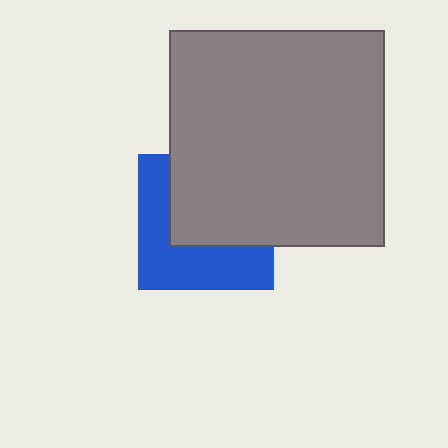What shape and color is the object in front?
The object in front is a gray square.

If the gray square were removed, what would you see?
You would see the complete blue square.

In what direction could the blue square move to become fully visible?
The blue square could move toward the lower-left. That would shift it out from behind the gray square entirely.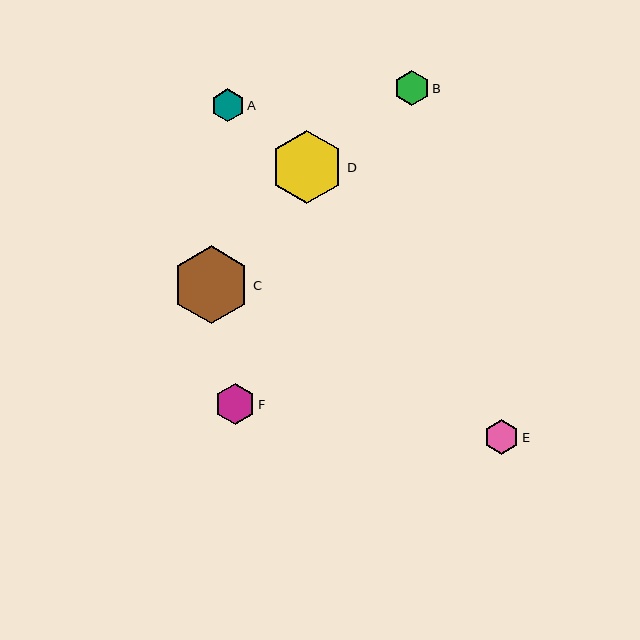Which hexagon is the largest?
Hexagon C is the largest with a size of approximately 78 pixels.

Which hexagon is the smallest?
Hexagon A is the smallest with a size of approximately 33 pixels.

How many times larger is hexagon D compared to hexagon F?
Hexagon D is approximately 1.8 times the size of hexagon F.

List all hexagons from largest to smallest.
From largest to smallest: C, D, F, B, E, A.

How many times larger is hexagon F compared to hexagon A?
Hexagon F is approximately 1.2 times the size of hexagon A.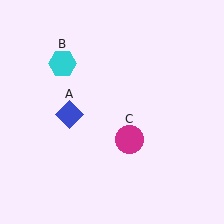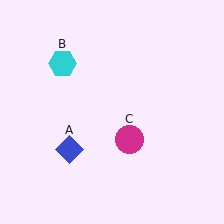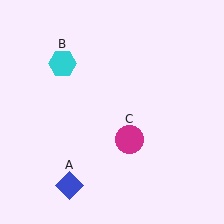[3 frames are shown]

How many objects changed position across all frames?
1 object changed position: blue diamond (object A).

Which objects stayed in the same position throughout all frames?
Cyan hexagon (object B) and magenta circle (object C) remained stationary.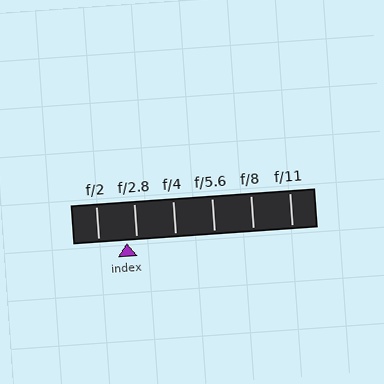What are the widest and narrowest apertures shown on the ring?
The widest aperture shown is f/2 and the narrowest is f/11.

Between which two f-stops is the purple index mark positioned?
The index mark is between f/2 and f/2.8.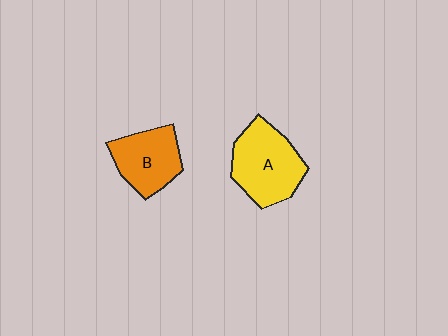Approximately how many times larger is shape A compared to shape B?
Approximately 1.3 times.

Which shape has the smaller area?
Shape B (orange).